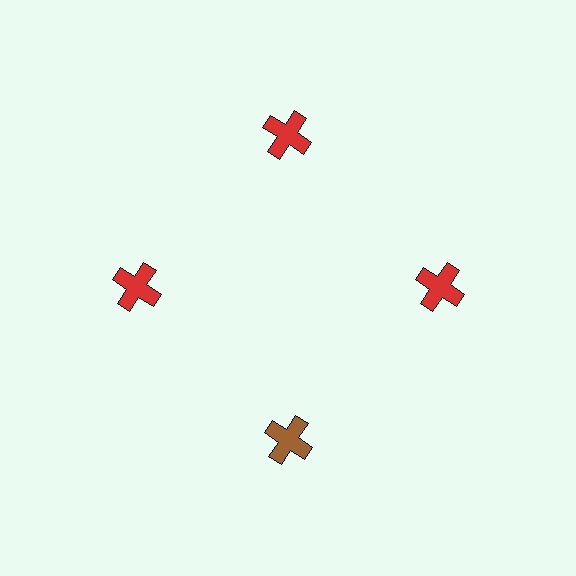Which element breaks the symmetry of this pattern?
The brown cross at roughly the 6 o'clock position breaks the symmetry. All other shapes are red crosses.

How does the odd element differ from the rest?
It has a different color: brown instead of red.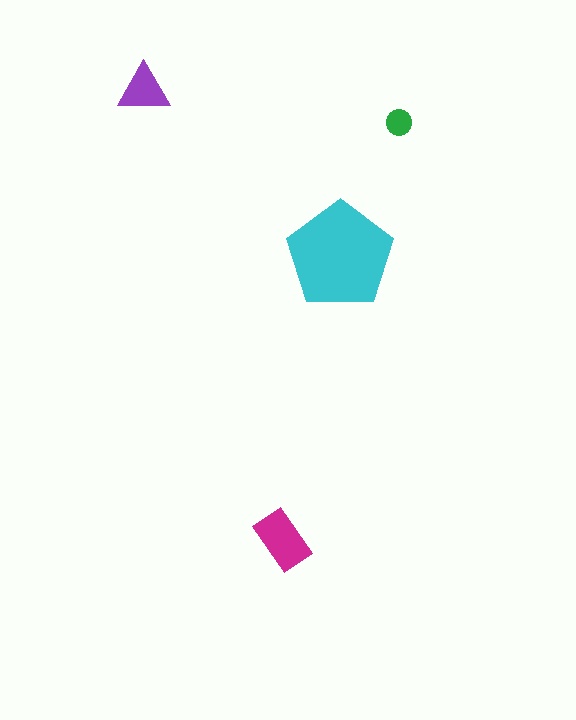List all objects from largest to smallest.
The cyan pentagon, the magenta rectangle, the purple triangle, the green circle.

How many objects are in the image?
There are 4 objects in the image.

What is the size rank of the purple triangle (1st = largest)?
3rd.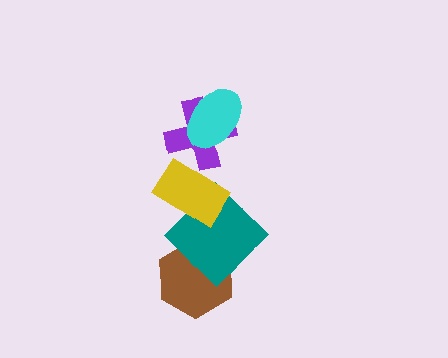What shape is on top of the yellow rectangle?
The purple cross is on top of the yellow rectangle.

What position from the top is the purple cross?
The purple cross is 2nd from the top.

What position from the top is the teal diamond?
The teal diamond is 4th from the top.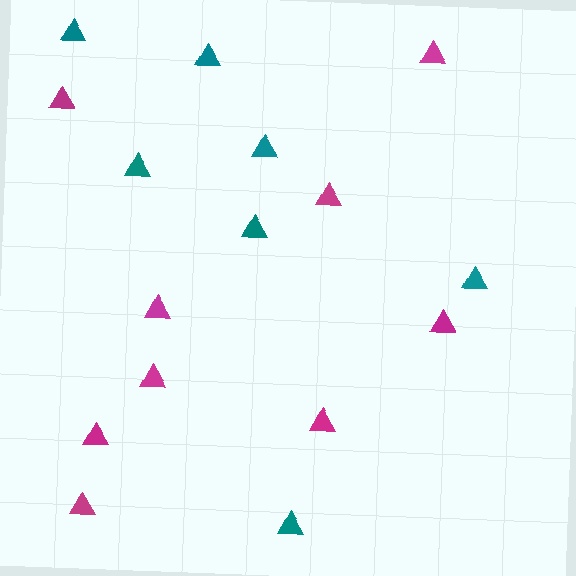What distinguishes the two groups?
There are 2 groups: one group of teal triangles (7) and one group of magenta triangles (9).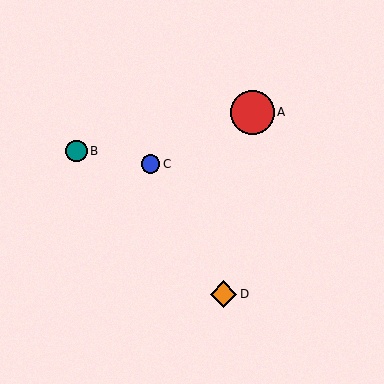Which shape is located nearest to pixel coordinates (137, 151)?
The blue circle (labeled C) at (151, 164) is nearest to that location.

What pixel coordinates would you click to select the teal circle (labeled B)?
Click at (77, 151) to select the teal circle B.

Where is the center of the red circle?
The center of the red circle is at (252, 112).